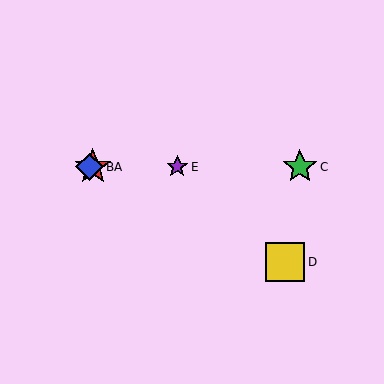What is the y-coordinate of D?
Object D is at y≈262.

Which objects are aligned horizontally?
Objects A, B, C, E are aligned horizontally.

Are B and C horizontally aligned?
Yes, both are at y≈167.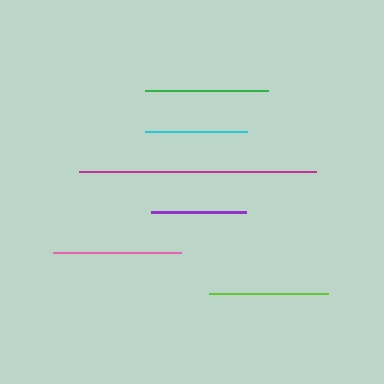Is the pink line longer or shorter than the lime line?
The pink line is longer than the lime line.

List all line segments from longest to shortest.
From longest to shortest: magenta, pink, green, lime, cyan, purple.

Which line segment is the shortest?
The purple line is the shortest at approximately 95 pixels.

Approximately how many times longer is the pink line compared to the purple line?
The pink line is approximately 1.3 times the length of the purple line.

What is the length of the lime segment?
The lime segment is approximately 119 pixels long.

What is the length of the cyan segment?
The cyan segment is approximately 101 pixels long.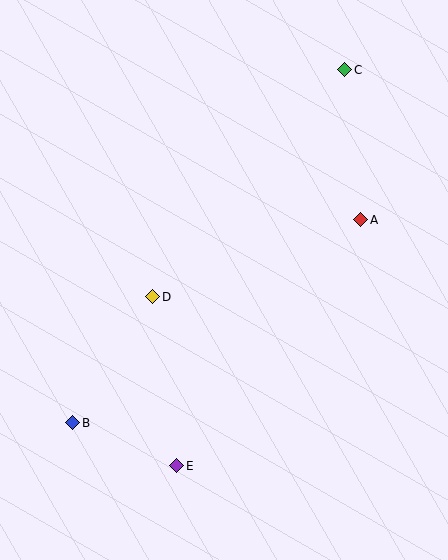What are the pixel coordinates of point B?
Point B is at (72, 423).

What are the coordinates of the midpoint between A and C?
The midpoint between A and C is at (353, 145).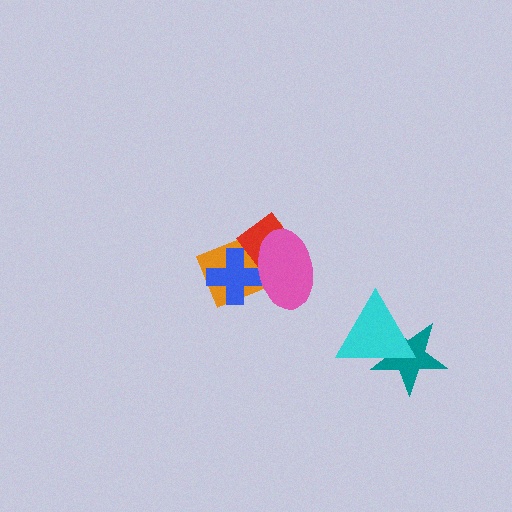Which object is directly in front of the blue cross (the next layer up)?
The red diamond is directly in front of the blue cross.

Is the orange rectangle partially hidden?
Yes, it is partially covered by another shape.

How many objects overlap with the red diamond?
3 objects overlap with the red diamond.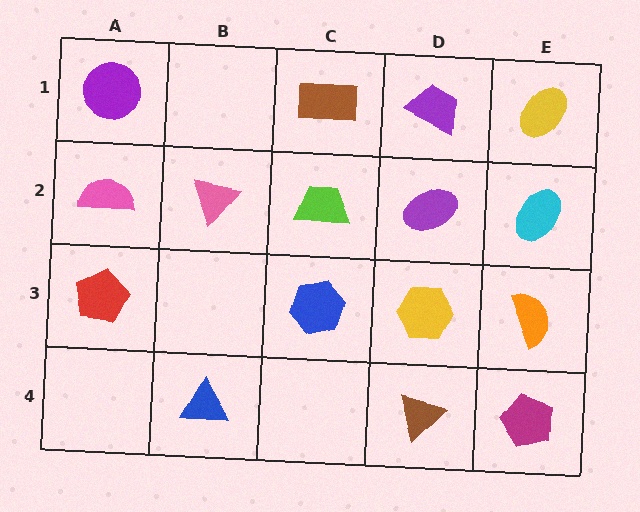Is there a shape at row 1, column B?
No, that cell is empty.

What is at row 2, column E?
A cyan ellipse.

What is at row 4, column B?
A blue triangle.